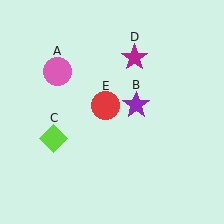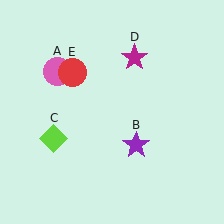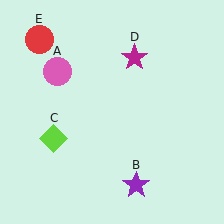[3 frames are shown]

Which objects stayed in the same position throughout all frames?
Pink circle (object A) and lime diamond (object C) and magenta star (object D) remained stationary.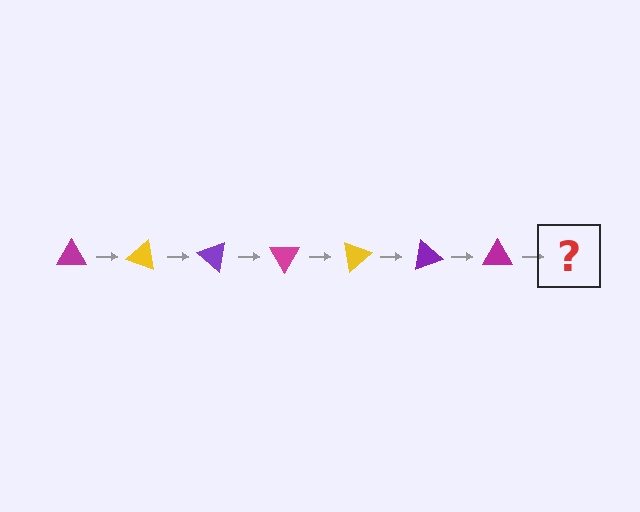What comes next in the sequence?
The next element should be a yellow triangle, rotated 140 degrees from the start.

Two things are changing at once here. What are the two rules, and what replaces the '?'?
The two rules are that it rotates 20 degrees each step and the color cycles through magenta, yellow, and purple. The '?' should be a yellow triangle, rotated 140 degrees from the start.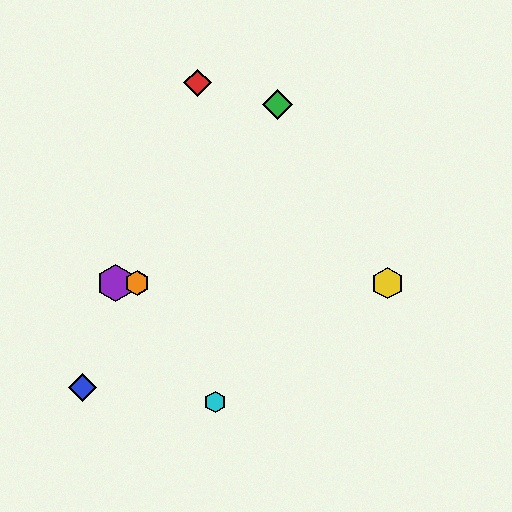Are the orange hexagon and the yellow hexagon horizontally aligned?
Yes, both are at y≈283.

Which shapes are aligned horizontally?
The yellow hexagon, the purple hexagon, the orange hexagon are aligned horizontally.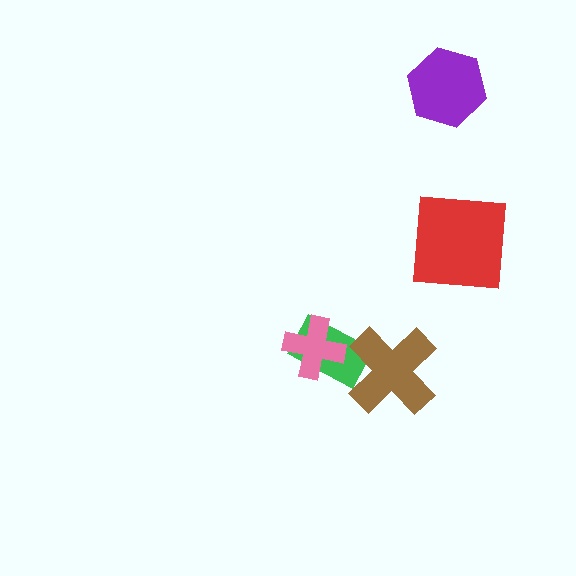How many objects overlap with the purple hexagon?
0 objects overlap with the purple hexagon.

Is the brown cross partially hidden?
No, no other shape covers it.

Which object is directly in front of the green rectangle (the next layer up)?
The pink cross is directly in front of the green rectangle.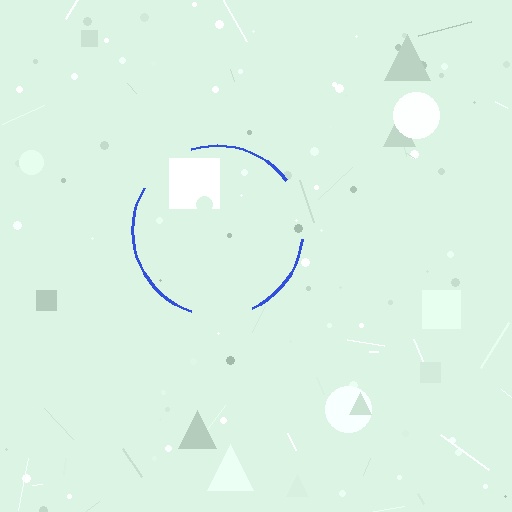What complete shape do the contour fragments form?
The contour fragments form a circle.